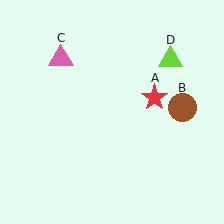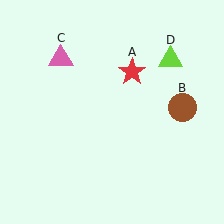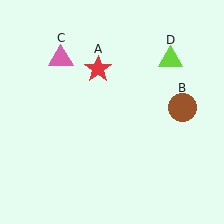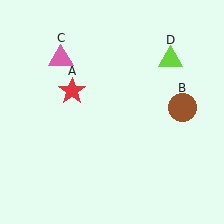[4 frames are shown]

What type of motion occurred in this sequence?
The red star (object A) rotated counterclockwise around the center of the scene.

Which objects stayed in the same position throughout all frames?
Brown circle (object B) and pink triangle (object C) and lime triangle (object D) remained stationary.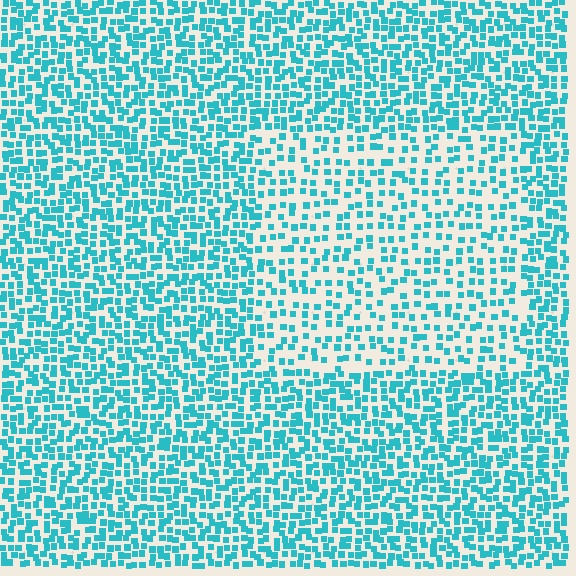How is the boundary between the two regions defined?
The boundary is defined by a change in element density (approximately 1.8x ratio). All elements are the same color, size, and shape.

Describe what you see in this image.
The image contains small cyan elements arranged at two different densities. A rectangle-shaped region is visible where the elements are less densely packed than the surrounding area.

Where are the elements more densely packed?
The elements are more densely packed outside the rectangle boundary.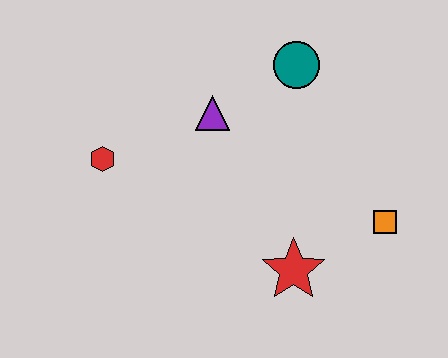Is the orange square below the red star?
No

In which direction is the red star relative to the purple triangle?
The red star is below the purple triangle.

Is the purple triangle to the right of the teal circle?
No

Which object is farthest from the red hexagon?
The orange square is farthest from the red hexagon.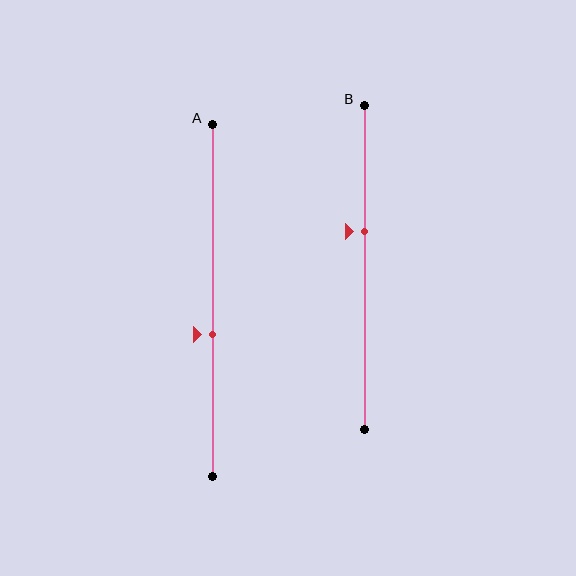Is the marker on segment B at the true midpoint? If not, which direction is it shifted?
No, the marker on segment B is shifted upward by about 11% of the segment length.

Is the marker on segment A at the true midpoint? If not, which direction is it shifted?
No, the marker on segment A is shifted downward by about 10% of the segment length.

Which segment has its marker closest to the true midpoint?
Segment A has its marker closest to the true midpoint.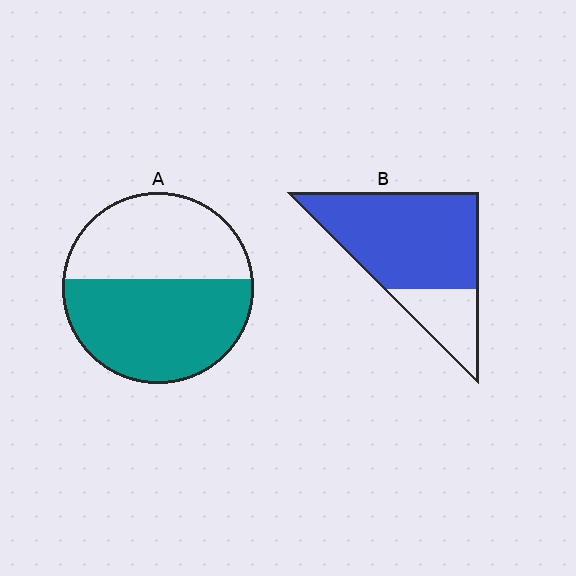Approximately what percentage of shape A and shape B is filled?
A is approximately 55% and B is approximately 75%.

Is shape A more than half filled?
Yes.